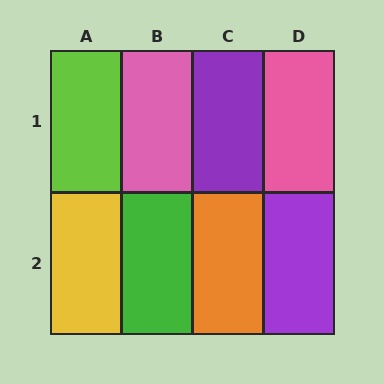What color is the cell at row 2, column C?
Orange.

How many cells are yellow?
1 cell is yellow.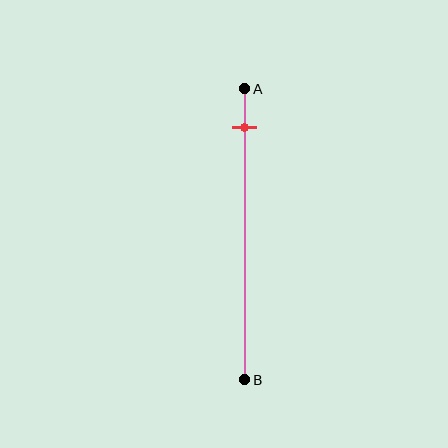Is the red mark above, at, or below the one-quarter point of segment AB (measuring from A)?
The red mark is above the one-quarter point of segment AB.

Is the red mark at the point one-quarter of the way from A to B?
No, the mark is at about 15% from A, not at the 25% one-quarter point.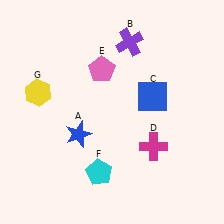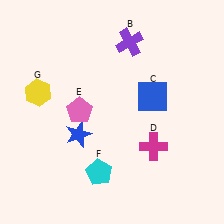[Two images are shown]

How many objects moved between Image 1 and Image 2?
1 object moved between the two images.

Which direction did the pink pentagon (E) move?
The pink pentagon (E) moved down.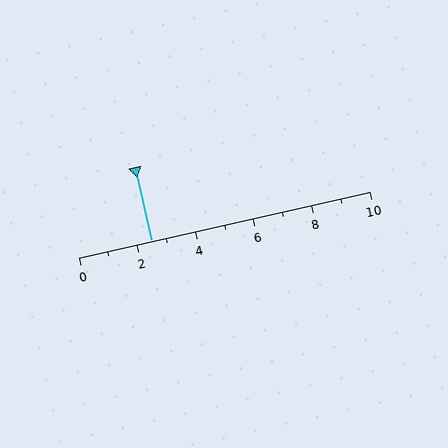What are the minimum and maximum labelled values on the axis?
The axis runs from 0 to 10.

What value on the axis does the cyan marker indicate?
The marker indicates approximately 2.5.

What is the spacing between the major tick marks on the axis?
The major ticks are spaced 2 apart.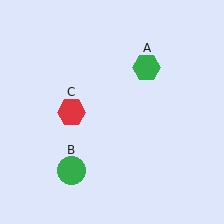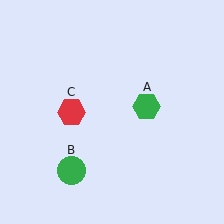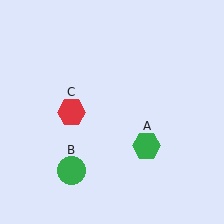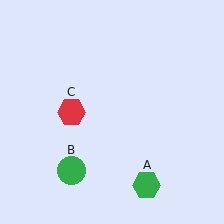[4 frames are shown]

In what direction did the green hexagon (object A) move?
The green hexagon (object A) moved down.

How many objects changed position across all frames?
1 object changed position: green hexagon (object A).